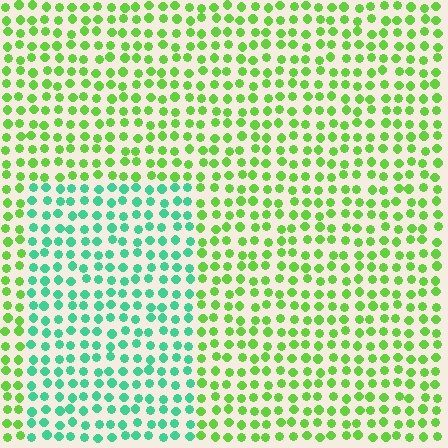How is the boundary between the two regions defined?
The boundary is defined purely by a slight shift in hue (about 50 degrees). Spacing, size, and orientation are identical on both sides.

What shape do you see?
I see a rectangle.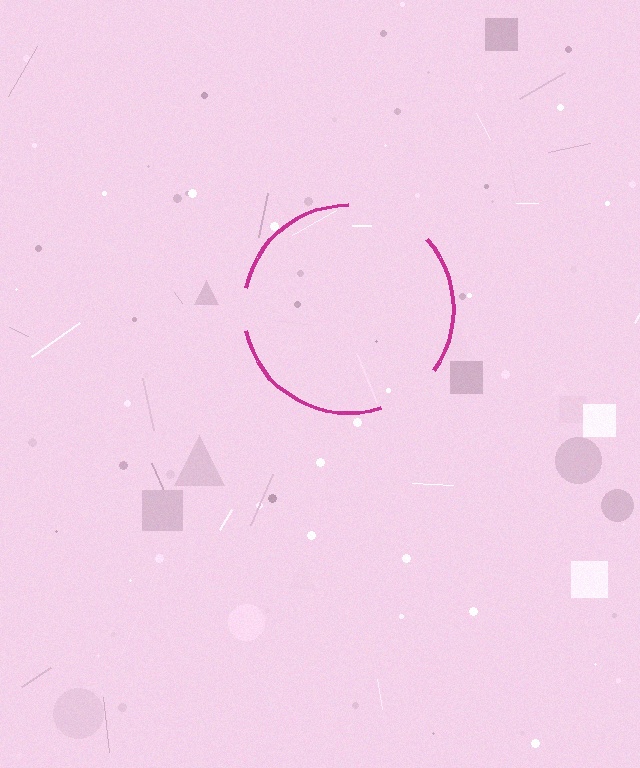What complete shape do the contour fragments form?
The contour fragments form a circle.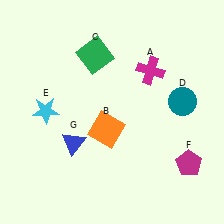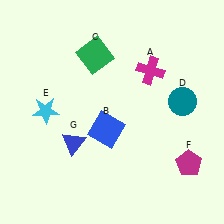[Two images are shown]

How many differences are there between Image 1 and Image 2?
There is 1 difference between the two images.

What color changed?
The square (B) changed from orange in Image 1 to blue in Image 2.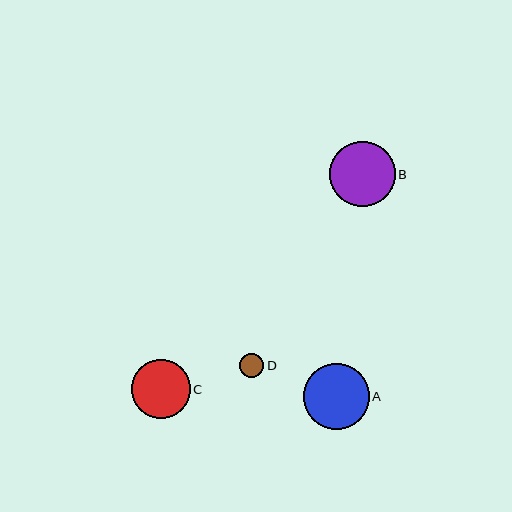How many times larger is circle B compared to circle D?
Circle B is approximately 2.7 times the size of circle D.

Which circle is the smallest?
Circle D is the smallest with a size of approximately 24 pixels.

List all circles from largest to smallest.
From largest to smallest: A, B, C, D.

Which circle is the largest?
Circle A is the largest with a size of approximately 65 pixels.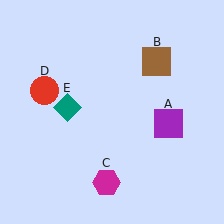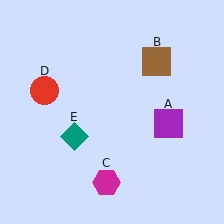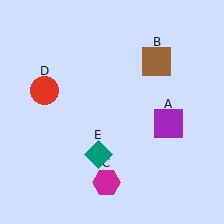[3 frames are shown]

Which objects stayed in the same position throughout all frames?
Purple square (object A) and brown square (object B) and magenta hexagon (object C) and red circle (object D) remained stationary.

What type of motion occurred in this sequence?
The teal diamond (object E) rotated counterclockwise around the center of the scene.